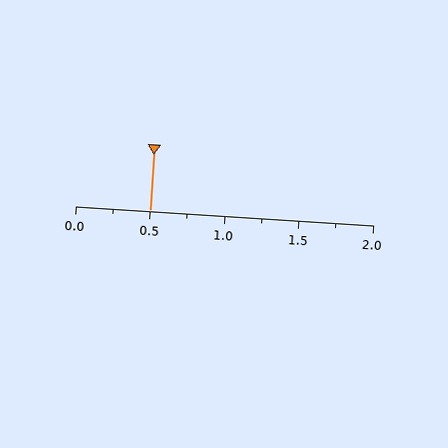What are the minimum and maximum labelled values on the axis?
The axis runs from 0.0 to 2.0.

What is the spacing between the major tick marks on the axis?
The major ticks are spaced 0.5 apart.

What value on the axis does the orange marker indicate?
The marker indicates approximately 0.5.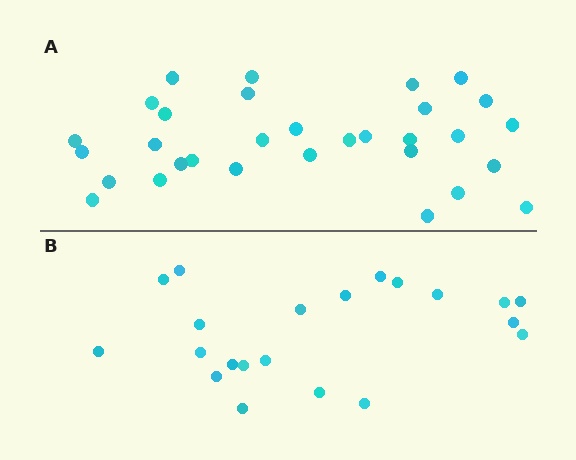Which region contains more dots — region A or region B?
Region A (the top region) has more dots.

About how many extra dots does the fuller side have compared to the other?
Region A has roughly 10 or so more dots than region B.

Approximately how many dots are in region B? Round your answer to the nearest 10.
About 20 dots. (The exact count is 21, which rounds to 20.)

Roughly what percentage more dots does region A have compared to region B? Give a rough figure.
About 50% more.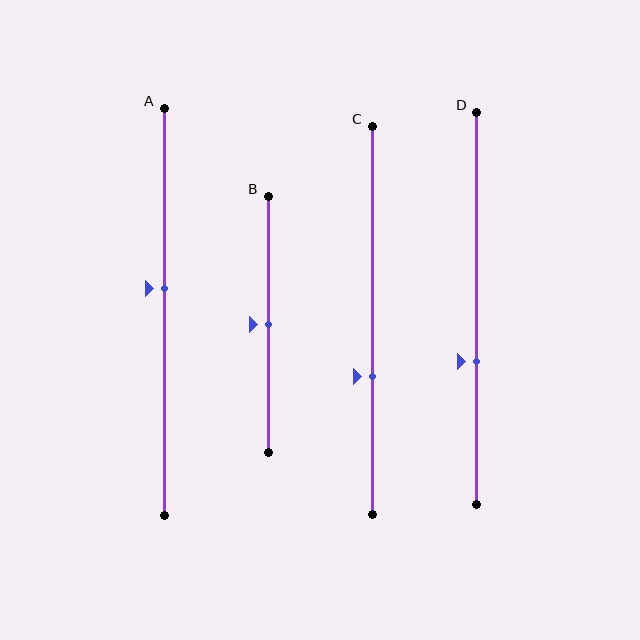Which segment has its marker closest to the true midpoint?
Segment B has its marker closest to the true midpoint.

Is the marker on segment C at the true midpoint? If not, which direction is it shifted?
No, the marker on segment C is shifted downward by about 15% of the segment length.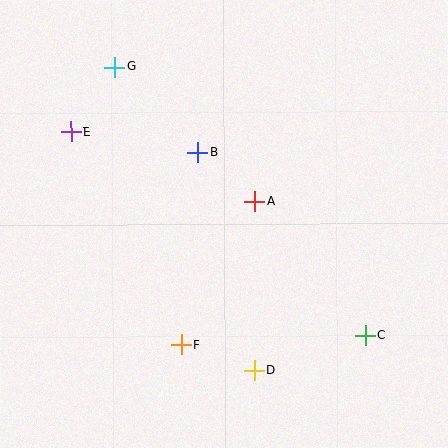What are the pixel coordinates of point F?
Point F is at (181, 345).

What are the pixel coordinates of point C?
Point C is at (365, 336).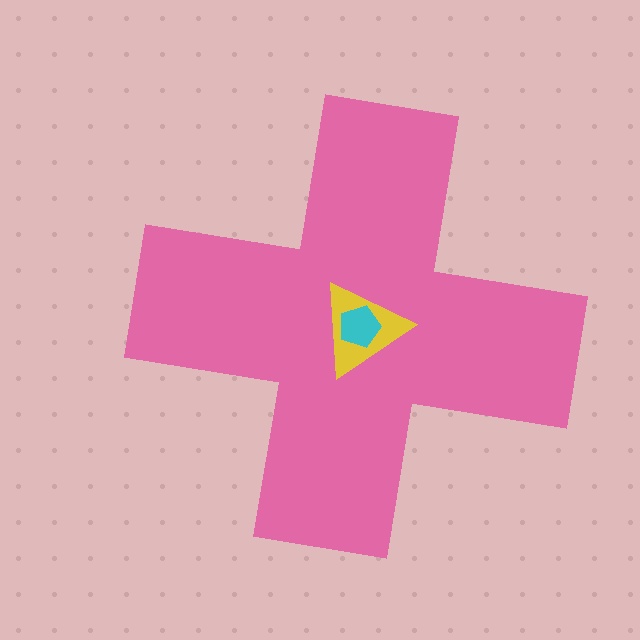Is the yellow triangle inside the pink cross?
Yes.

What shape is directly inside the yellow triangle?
The cyan pentagon.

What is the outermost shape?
The pink cross.